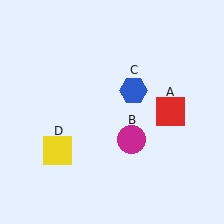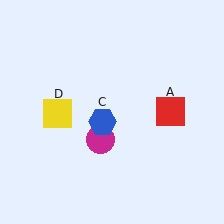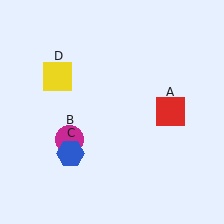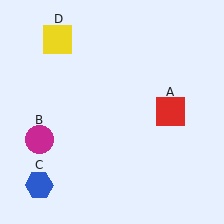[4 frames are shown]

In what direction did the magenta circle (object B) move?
The magenta circle (object B) moved left.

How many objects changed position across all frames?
3 objects changed position: magenta circle (object B), blue hexagon (object C), yellow square (object D).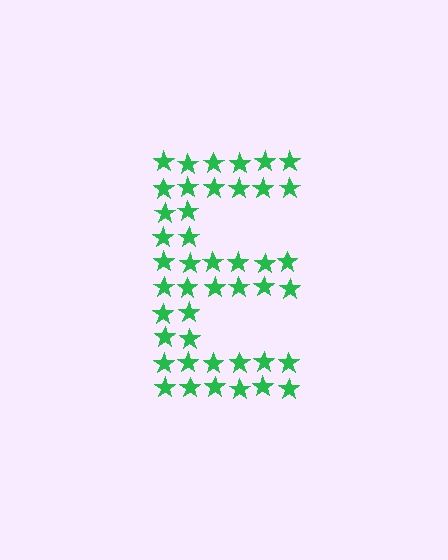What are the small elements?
The small elements are stars.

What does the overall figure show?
The overall figure shows the letter E.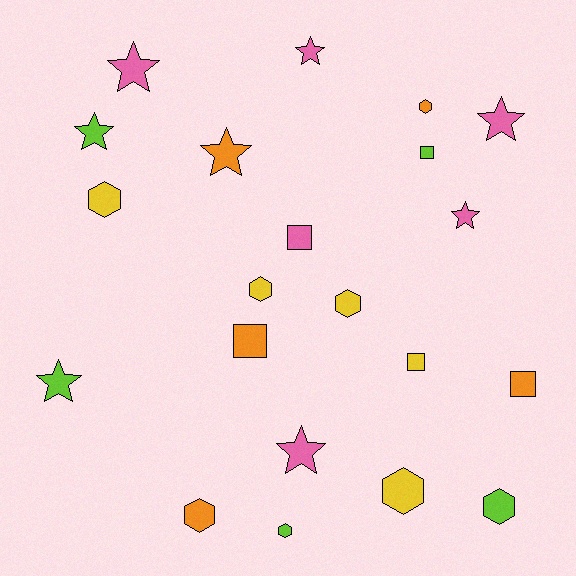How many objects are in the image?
There are 21 objects.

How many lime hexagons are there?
There are 2 lime hexagons.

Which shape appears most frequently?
Hexagon, with 8 objects.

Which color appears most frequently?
Pink, with 6 objects.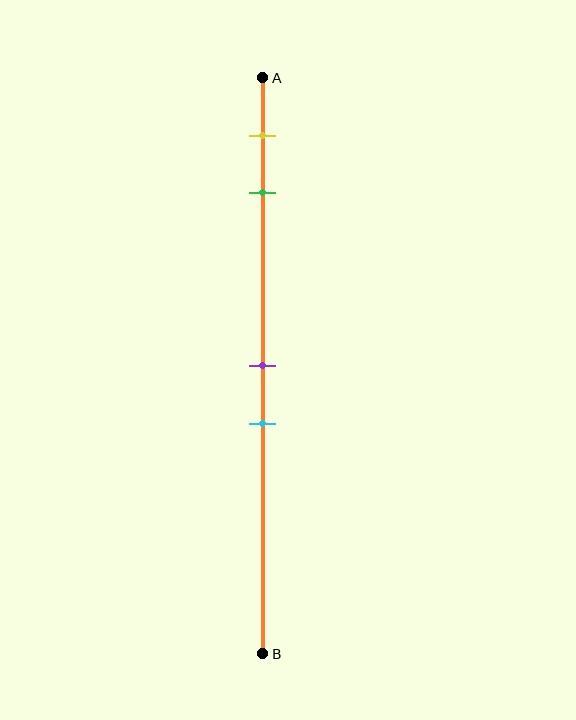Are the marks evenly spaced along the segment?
No, the marks are not evenly spaced.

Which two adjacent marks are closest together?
The purple and cyan marks are the closest adjacent pair.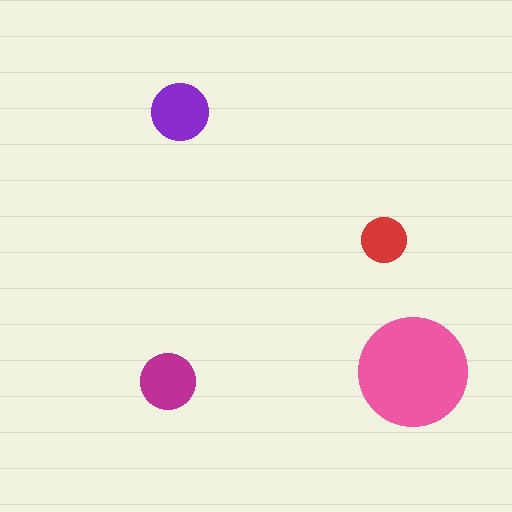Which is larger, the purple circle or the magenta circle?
The purple one.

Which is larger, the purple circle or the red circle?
The purple one.